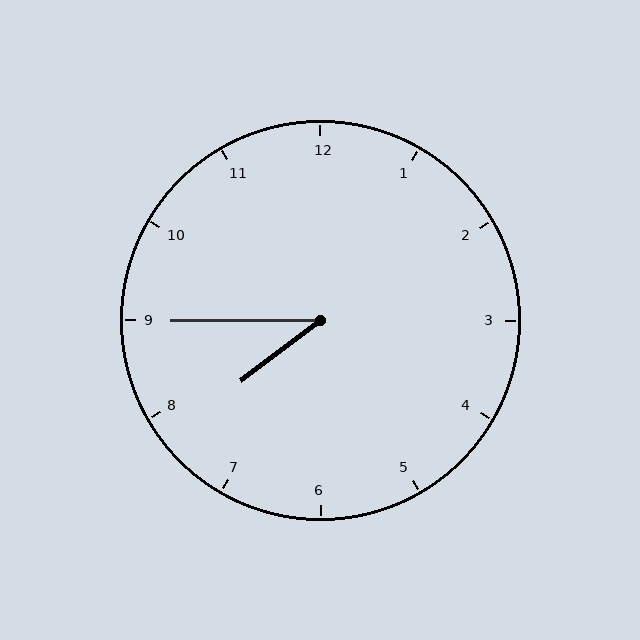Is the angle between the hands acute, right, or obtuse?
It is acute.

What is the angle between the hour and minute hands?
Approximately 38 degrees.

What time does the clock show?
7:45.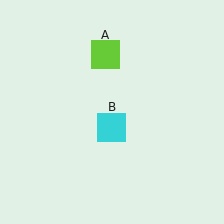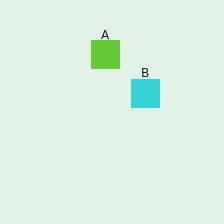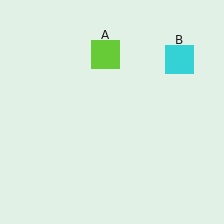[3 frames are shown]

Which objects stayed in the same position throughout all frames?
Lime square (object A) remained stationary.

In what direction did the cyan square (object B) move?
The cyan square (object B) moved up and to the right.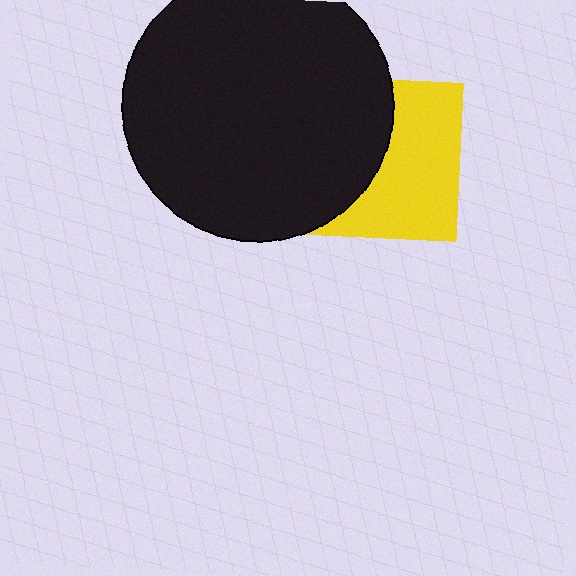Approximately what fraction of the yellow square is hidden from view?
Roughly 45% of the yellow square is hidden behind the black circle.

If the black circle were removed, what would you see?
You would see the complete yellow square.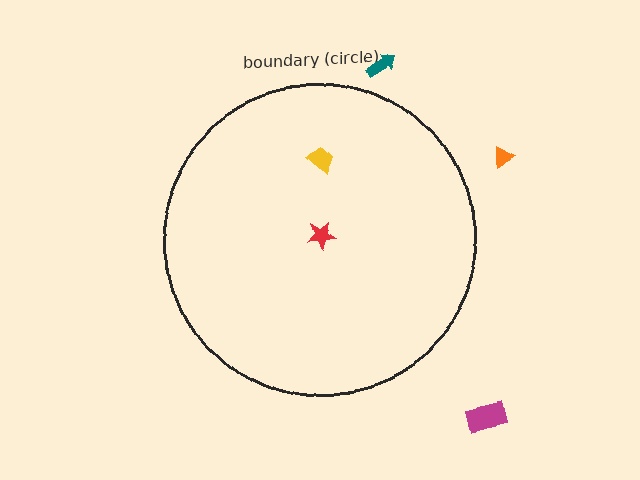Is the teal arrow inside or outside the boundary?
Outside.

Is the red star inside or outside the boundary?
Inside.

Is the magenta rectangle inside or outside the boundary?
Outside.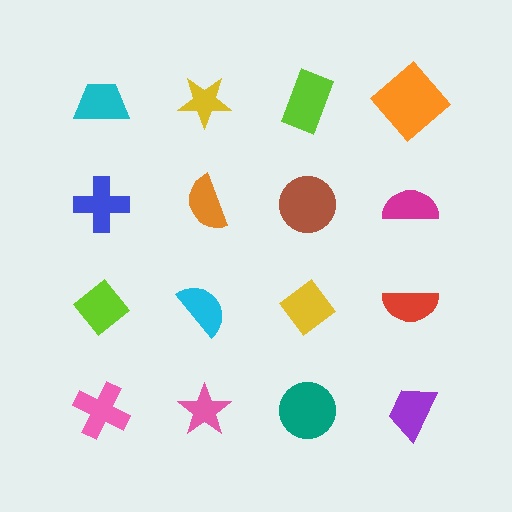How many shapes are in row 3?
4 shapes.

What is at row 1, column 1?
A cyan trapezoid.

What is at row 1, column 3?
A lime rectangle.